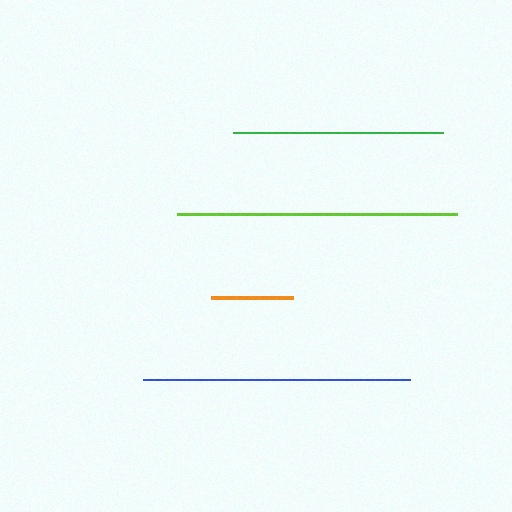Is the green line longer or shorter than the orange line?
The green line is longer than the orange line.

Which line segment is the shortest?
The orange line is the shortest at approximately 82 pixels.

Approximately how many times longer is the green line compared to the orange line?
The green line is approximately 2.6 times the length of the orange line.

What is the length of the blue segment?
The blue segment is approximately 268 pixels long.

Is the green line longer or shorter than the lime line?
The lime line is longer than the green line.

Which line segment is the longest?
The lime line is the longest at approximately 280 pixels.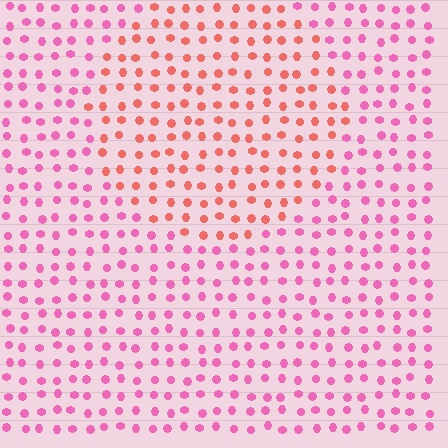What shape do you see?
I see a circle.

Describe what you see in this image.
The image is filled with small pink elements in a uniform arrangement. A circle-shaped region is visible where the elements are tinted to a slightly different hue, forming a subtle color boundary.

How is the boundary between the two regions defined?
The boundary is defined purely by a slight shift in hue (about 38 degrees). Spacing, size, and orientation are identical on both sides.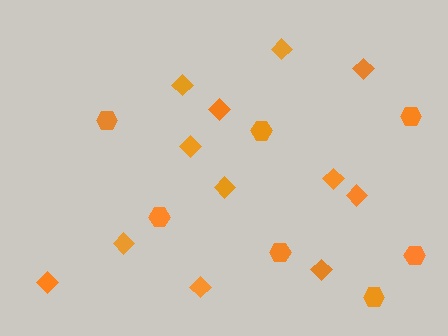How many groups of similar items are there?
There are 2 groups: one group of hexagons (7) and one group of diamonds (12).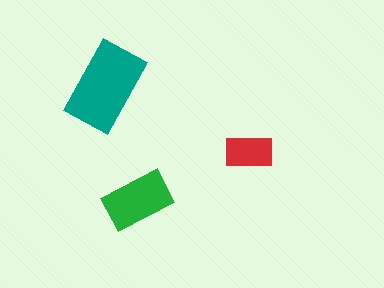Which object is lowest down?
The green rectangle is bottommost.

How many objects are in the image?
There are 3 objects in the image.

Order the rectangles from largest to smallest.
the teal one, the green one, the red one.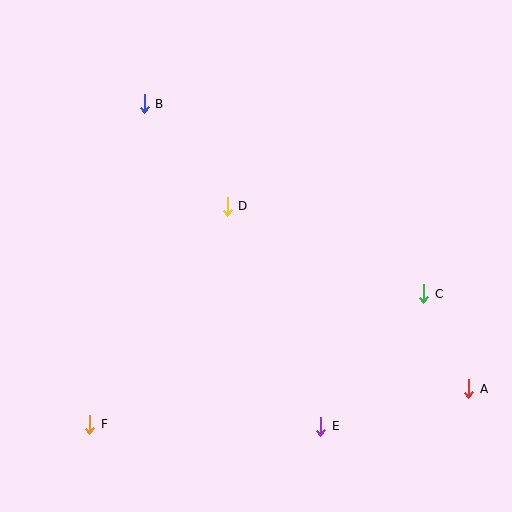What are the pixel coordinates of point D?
Point D is at (227, 206).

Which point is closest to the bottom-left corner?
Point F is closest to the bottom-left corner.